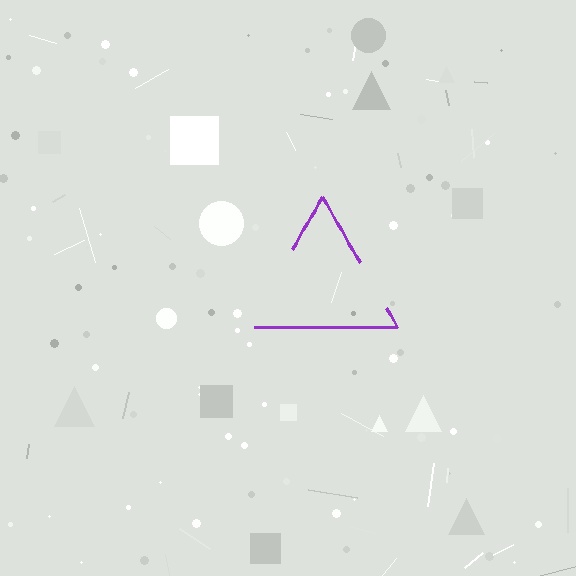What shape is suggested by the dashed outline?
The dashed outline suggests a triangle.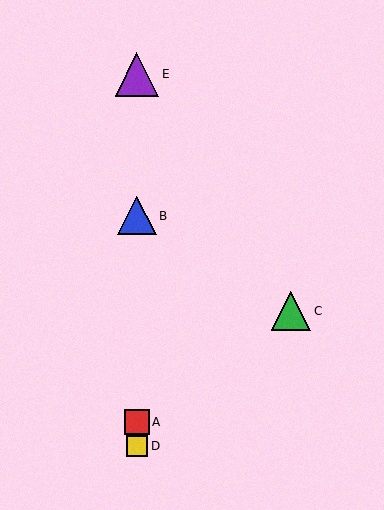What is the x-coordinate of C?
Object C is at x≈291.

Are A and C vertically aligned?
No, A is at x≈137 and C is at x≈291.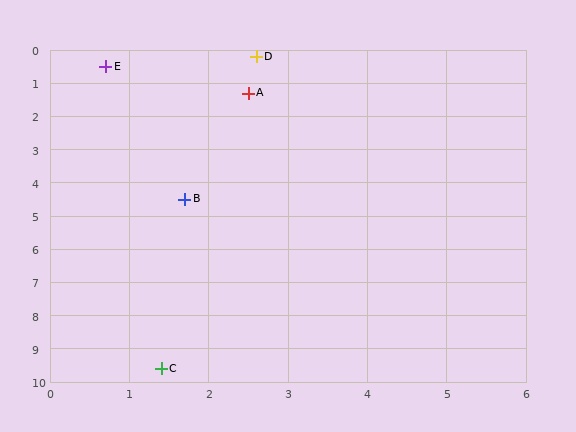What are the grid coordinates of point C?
Point C is at approximately (1.4, 9.6).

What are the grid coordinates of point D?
Point D is at approximately (2.6, 0.2).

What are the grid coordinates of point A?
Point A is at approximately (2.5, 1.3).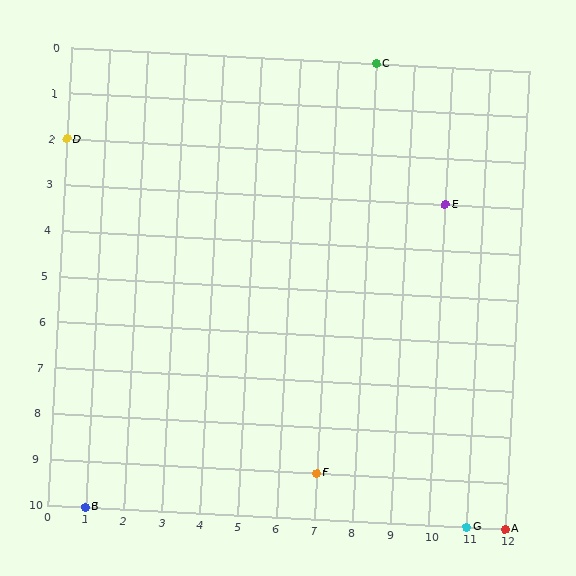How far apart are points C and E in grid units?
Points C and E are 2 columns and 3 rows apart (about 3.6 grid units diagonally).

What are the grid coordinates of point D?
Point D is at grid coordinates (0, 2).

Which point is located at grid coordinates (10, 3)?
Point E is at (10, 3).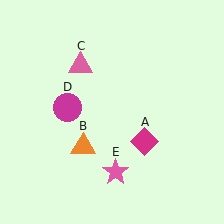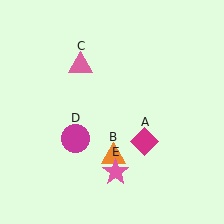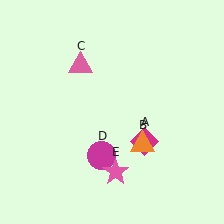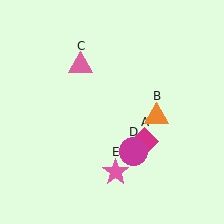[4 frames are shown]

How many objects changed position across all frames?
2 objects changed position: orange triangle (object B), magenta circle (object D).